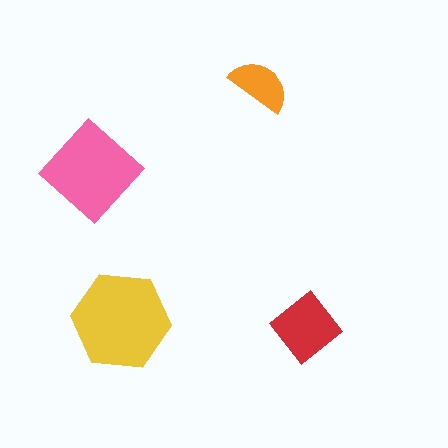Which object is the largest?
The yellow hexagon.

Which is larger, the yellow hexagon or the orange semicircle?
The yellow hexagon.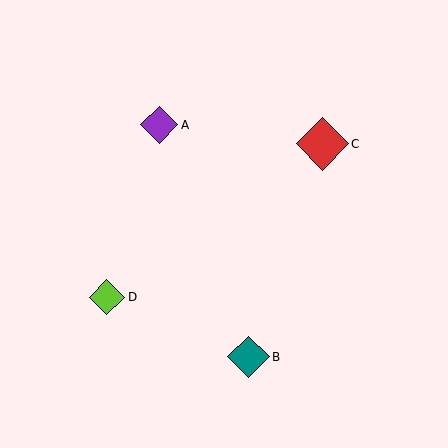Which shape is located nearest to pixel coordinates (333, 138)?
The red diamond (labeled C) at (322, 144) is nearest to that location.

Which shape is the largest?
The red diamond (labeled C) is the largest.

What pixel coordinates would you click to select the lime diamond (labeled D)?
Click at (107, 297) to select the lime diamond D.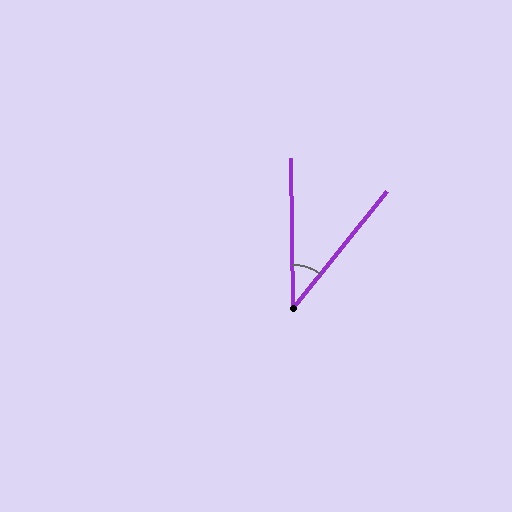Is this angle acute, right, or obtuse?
It is acute.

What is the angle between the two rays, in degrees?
Approximately 39 degrees.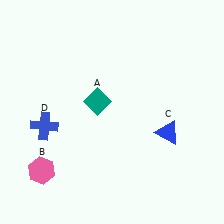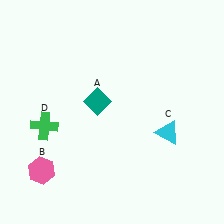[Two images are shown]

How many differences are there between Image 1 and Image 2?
There are 2 differences between the two images.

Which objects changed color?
C changed from blue to cyan. D changed from blue to green.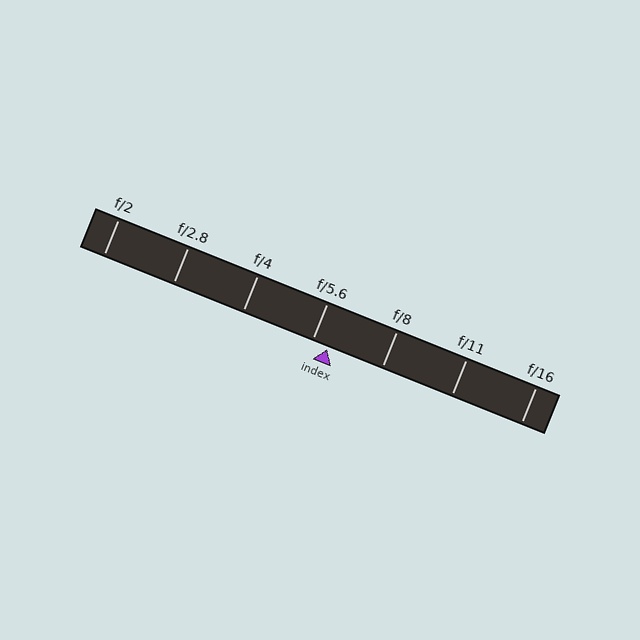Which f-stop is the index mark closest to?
The index mark is closest to f/5.6.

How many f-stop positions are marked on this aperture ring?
There are 7 f-stop positions marked.